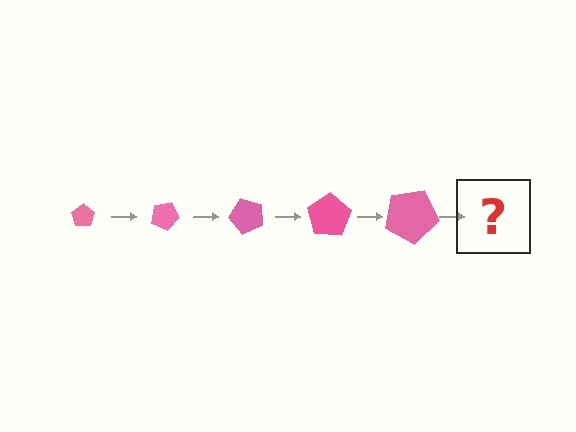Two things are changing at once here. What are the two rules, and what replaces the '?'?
The two rules are that the pentagon grows larger each step and it rotates 25 degrees each step. The '?' should be a pentagon, larger than the previous one and rotated 125 degrees from the start.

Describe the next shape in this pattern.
It should be a pentagon, larger than the previous one and rotated 125 degrees from the start.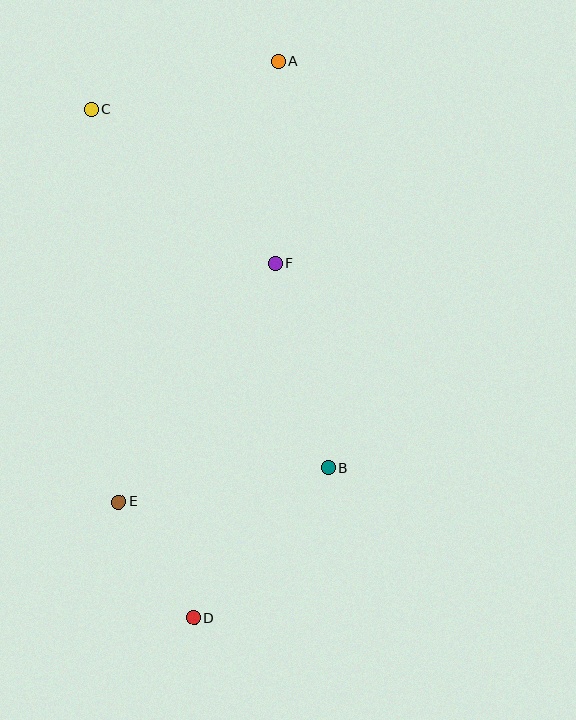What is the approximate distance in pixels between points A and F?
The distance between A and F is approximately 202 pixels.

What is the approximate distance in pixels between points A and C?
The distance between A and C is approximately 193 pixels.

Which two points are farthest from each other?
Points A and D are farthest from each other.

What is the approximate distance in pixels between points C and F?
The distance between C and F is approximately 240 pixels.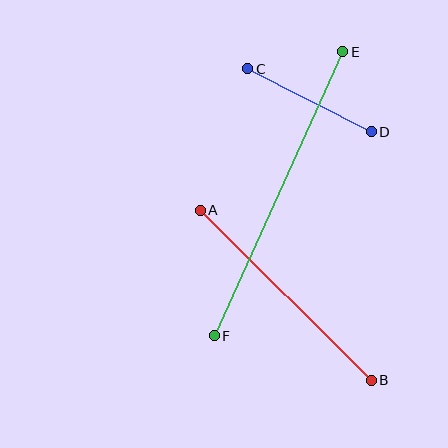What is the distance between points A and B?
The distance is approximately 241 pixels.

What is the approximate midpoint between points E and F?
The midpoint is at approximately (278, 194) pixels.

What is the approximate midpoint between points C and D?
The midpoint is at approximately (309, 100) pixels.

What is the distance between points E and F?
The distance is approximately 312 pixels.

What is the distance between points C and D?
The distance is approximately 139 pixels.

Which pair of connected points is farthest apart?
Points E and F are farthest apart.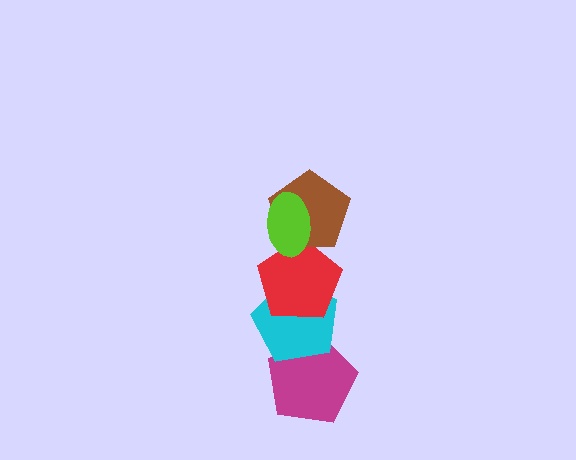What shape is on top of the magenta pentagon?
The cyan pentagon is on top of the magenta pentagon.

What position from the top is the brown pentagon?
The brown pentagon is 2nd from the top.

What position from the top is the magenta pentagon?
The magenta pentagon is 5th from the top.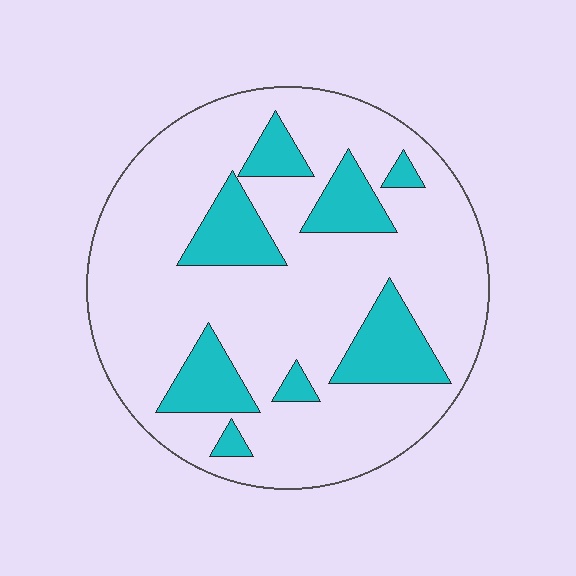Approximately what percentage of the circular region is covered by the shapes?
Approximately 20%.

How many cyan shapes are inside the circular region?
8.